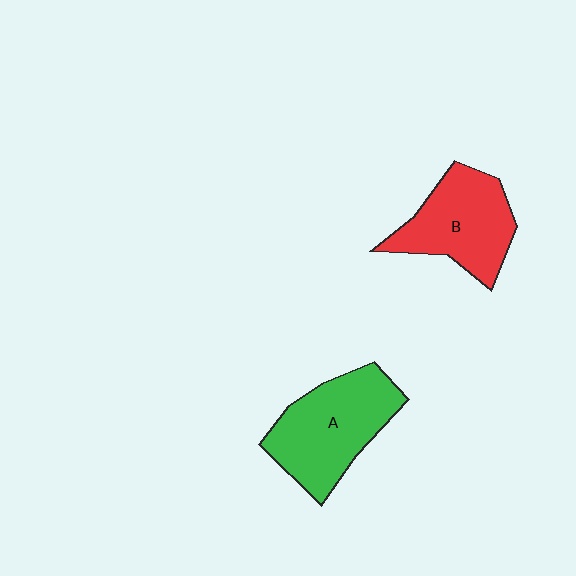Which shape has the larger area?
Shape A (green).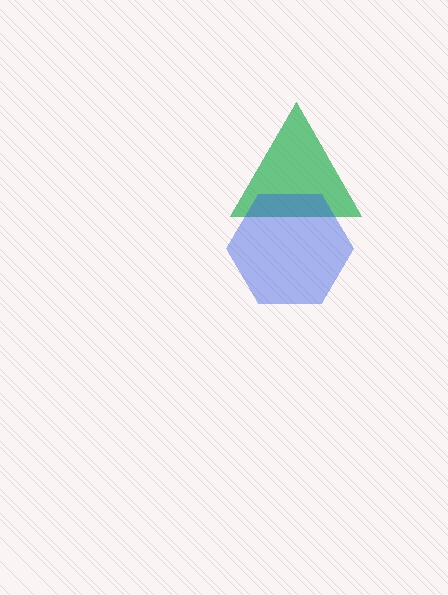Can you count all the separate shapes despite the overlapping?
Yes, there are 2 separate shapes.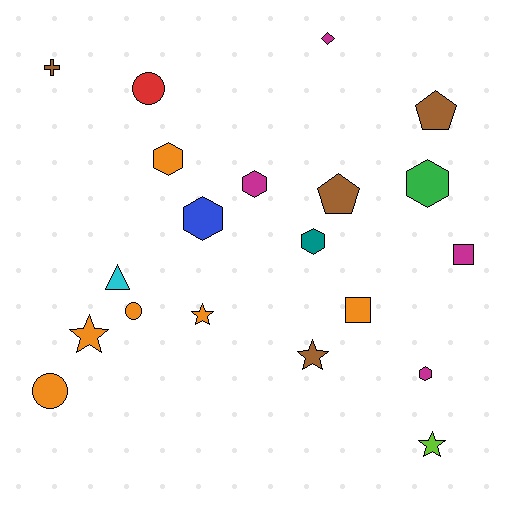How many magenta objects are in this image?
There are 4 magenta objects.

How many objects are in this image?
There are 20 objects.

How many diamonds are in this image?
There is 1 diamond.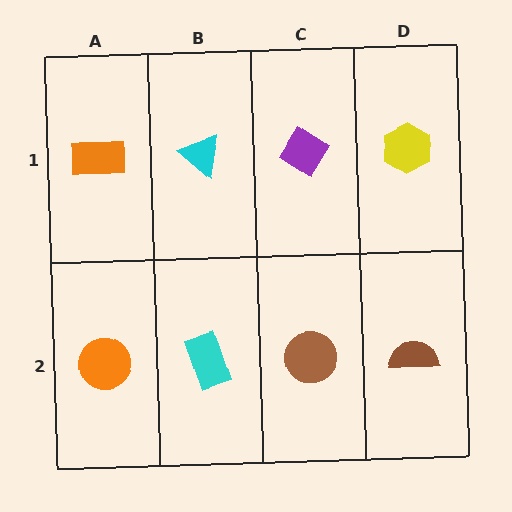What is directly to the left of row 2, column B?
An orange circle.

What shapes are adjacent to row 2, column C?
A purple diamond (row 1, column C), a cyan rectangle (row 2, column B), a brown semicircle (row 2, column D).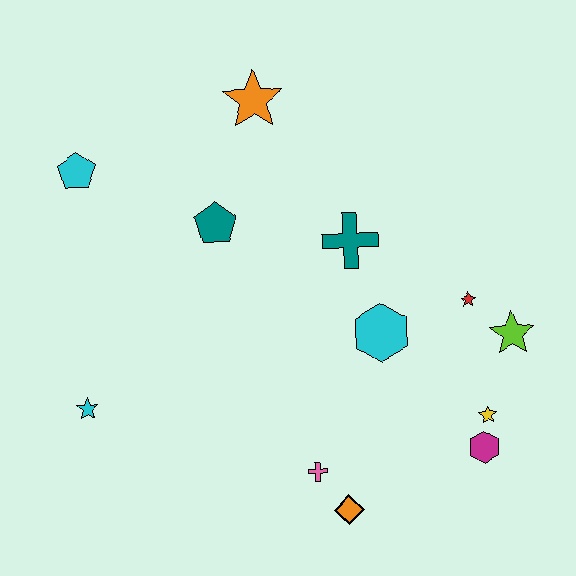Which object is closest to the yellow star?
The magenta hexagon is closest to the yellow star.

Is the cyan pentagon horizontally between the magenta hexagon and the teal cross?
No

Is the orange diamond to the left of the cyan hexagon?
Yes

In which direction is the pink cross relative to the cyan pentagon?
The pink cross is below the cyan pentagon.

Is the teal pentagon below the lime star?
No